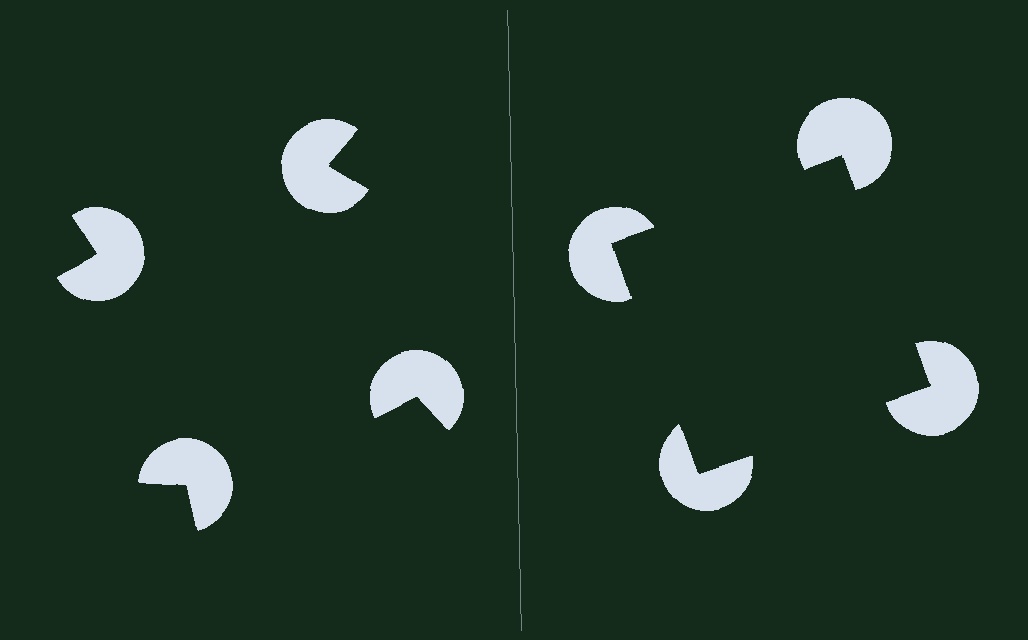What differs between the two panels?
The pac-man discs are positioned identically on both sides; only the wedge orientations differ. On the right they align to a square; on the left they are misaligned.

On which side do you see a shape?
An illusory square appears on the right side. On the left side the wedge cuts are rotated, so no coherent shape forms.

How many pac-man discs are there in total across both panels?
8 — 4 on each side.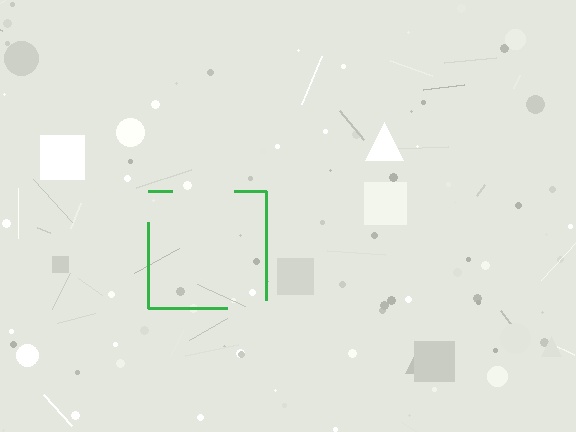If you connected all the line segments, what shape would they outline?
They would outline a square.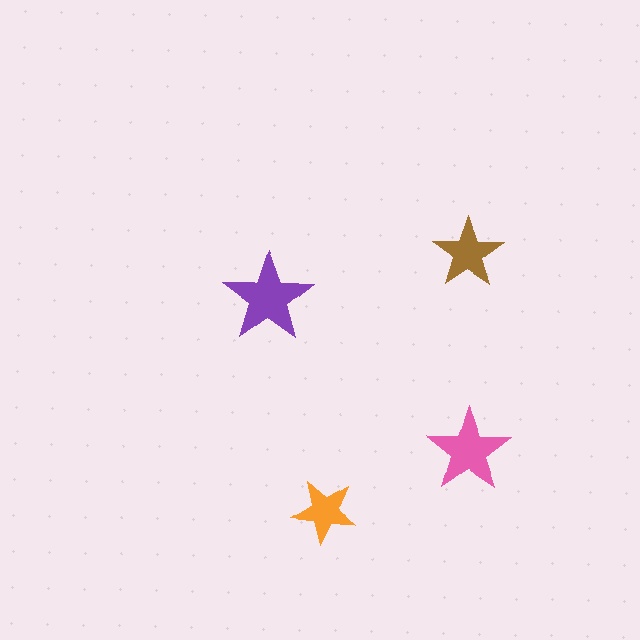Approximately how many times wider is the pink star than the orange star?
About 1.5 times wider.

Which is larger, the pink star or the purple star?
The purple one.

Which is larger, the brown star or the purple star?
The purple one.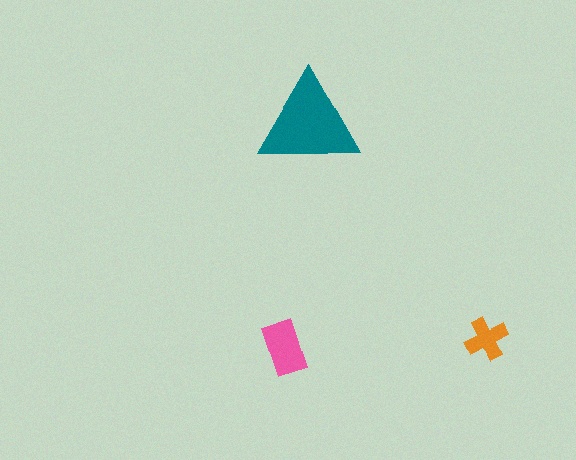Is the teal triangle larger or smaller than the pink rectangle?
Larger.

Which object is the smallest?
The orange cross.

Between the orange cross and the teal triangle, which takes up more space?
The teal triangle.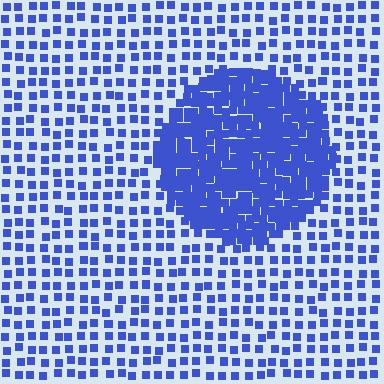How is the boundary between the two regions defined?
The boundary is defined by a change in element density (approximately 2.8x ratio). All elements are the same color, size, and shape.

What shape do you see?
I see a circle.